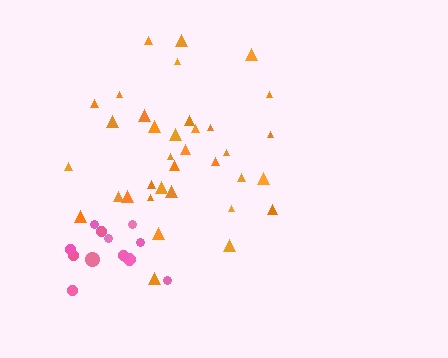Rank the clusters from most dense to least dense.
pink, orange.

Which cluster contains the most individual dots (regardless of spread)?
Orange (35).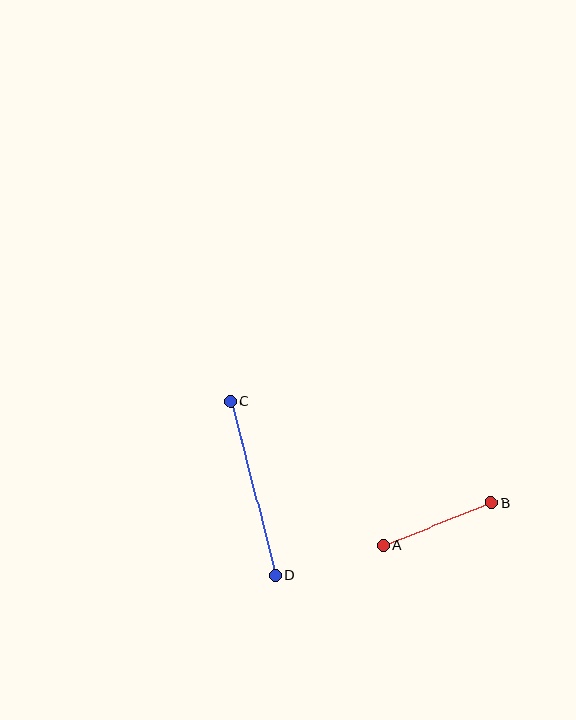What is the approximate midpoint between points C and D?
The midpoint is at approximately (253, 489) pixels.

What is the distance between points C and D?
The distance is approximately 180 pixels.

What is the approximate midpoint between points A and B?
The midpoint is at approximately (437, 524) pixels.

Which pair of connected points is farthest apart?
Points C and D are farthest apart.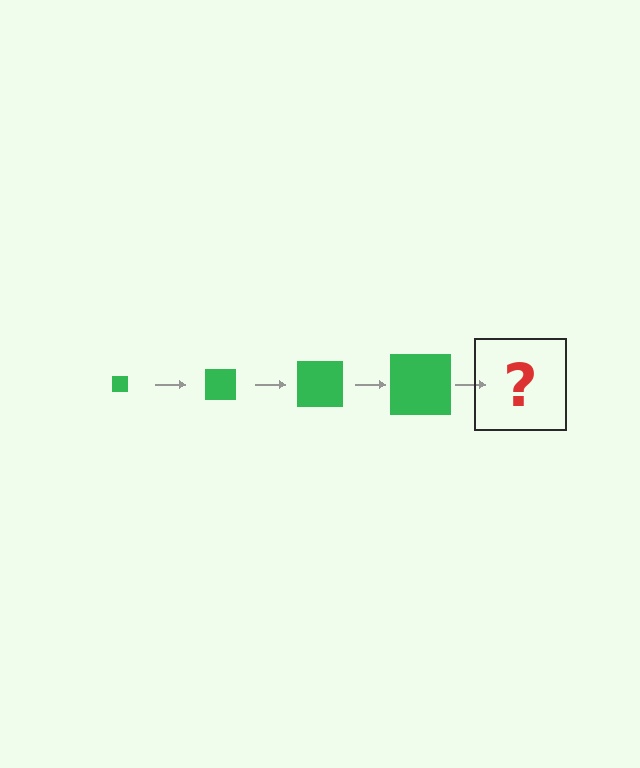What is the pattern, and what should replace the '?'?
The pattern is that the square gets progressively larger each step. The '?' should be a green square, larger than the previous one.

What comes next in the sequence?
The next element should be a green square, larger than the previous one.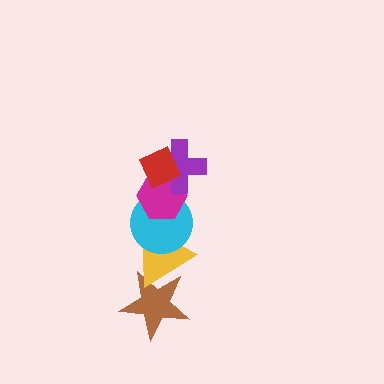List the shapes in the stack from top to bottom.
From top to bottom: the red diamond, the purple cross, the magenta hexagon, the cyan circle, the yellow triangle, the brown star.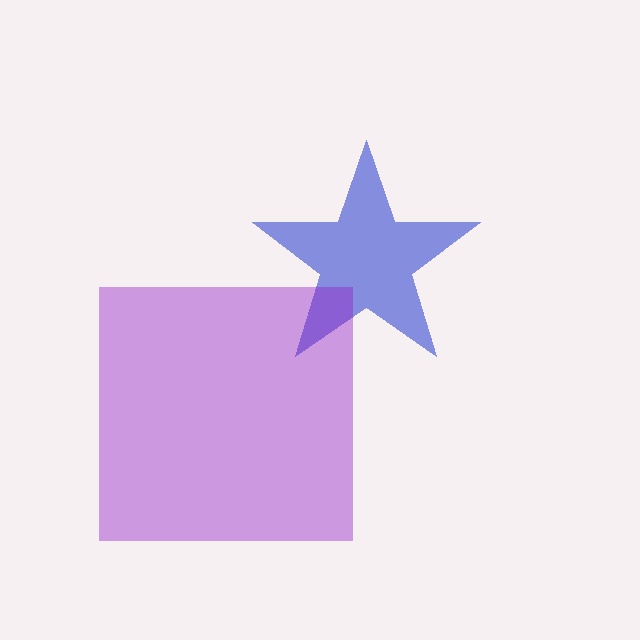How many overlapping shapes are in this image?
There are 2 overlapping shapes in the image.